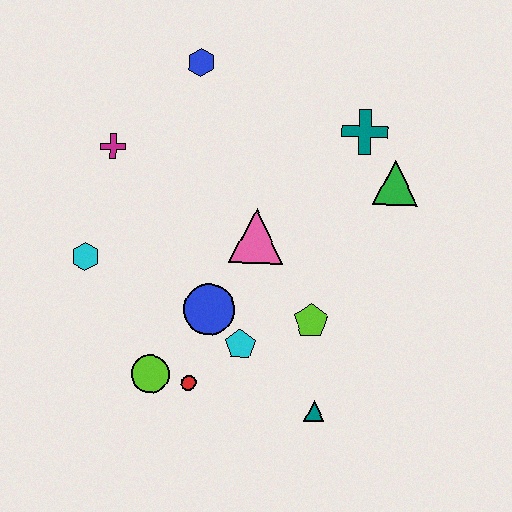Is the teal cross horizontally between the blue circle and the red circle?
No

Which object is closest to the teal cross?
The green triangle is closest to the teal cross.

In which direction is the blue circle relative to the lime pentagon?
The blue circle is to the left of the lime pentagon.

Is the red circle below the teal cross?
Yes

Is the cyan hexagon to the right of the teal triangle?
No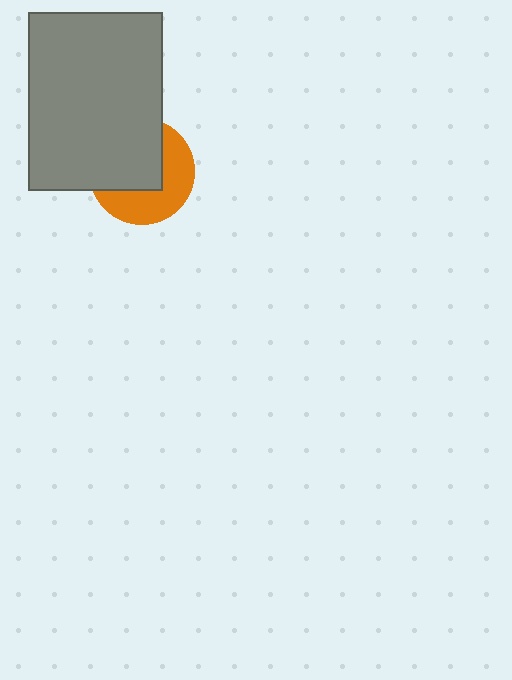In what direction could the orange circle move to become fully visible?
The orange circle could move toward the lower-right. That would shift it out from behind the gray rectangle entirely.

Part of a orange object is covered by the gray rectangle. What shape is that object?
It is a circle.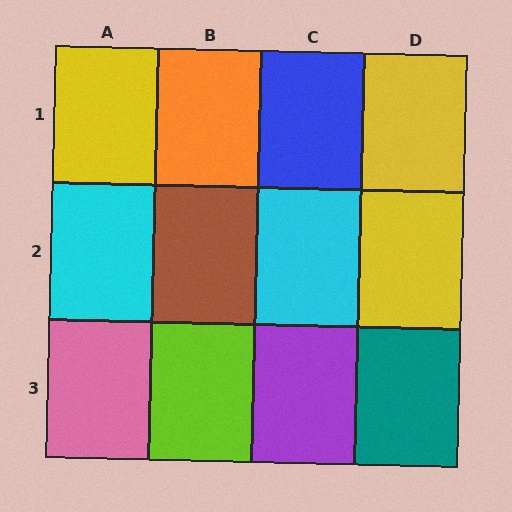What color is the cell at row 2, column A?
Cyan.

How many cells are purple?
1 cell is purple.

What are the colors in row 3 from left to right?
Pink, lime, purple, teal.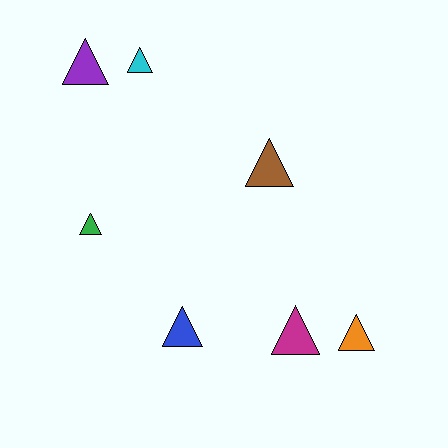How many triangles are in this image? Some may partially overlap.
There are 7 triangles.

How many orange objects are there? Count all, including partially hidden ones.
There is 1 orange object.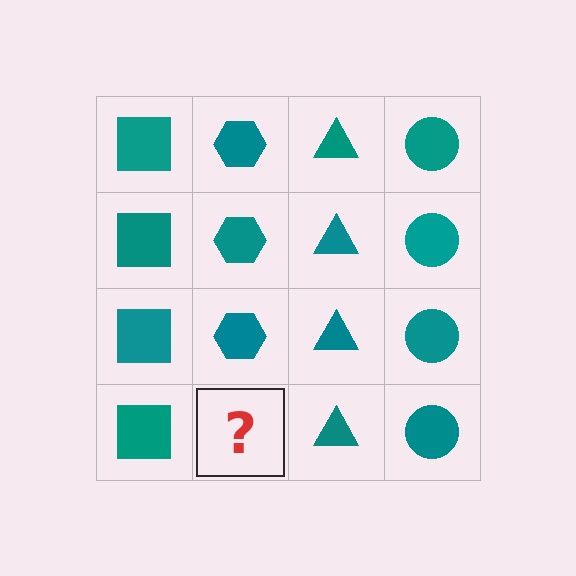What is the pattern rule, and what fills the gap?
The rule is that each column has a consistent shape. The gap should be filled with a teal hexagon.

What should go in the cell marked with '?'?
The missing cell should contain a teal hexagon.